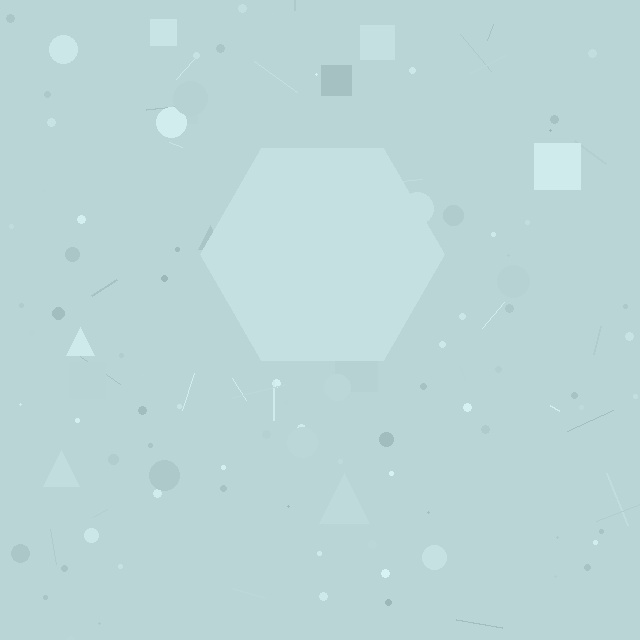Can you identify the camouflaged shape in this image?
The camouflaged shape is a hexagon.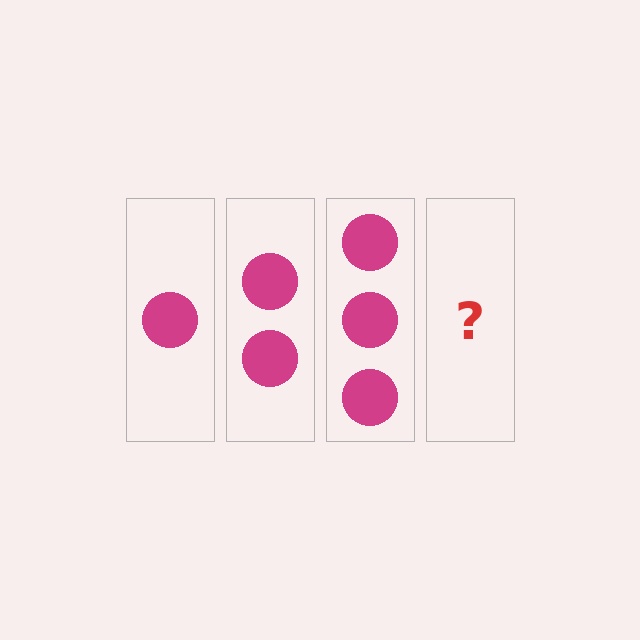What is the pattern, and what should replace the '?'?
The pattern is that each step adds one more circle. The '?' should be 4 circles.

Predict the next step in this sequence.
The next step is 4 circles.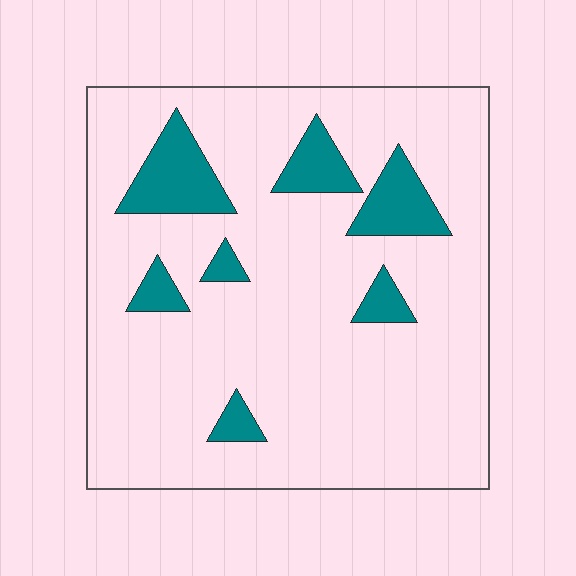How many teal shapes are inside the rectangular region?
7.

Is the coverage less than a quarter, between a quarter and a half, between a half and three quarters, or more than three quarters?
Less than a quarter.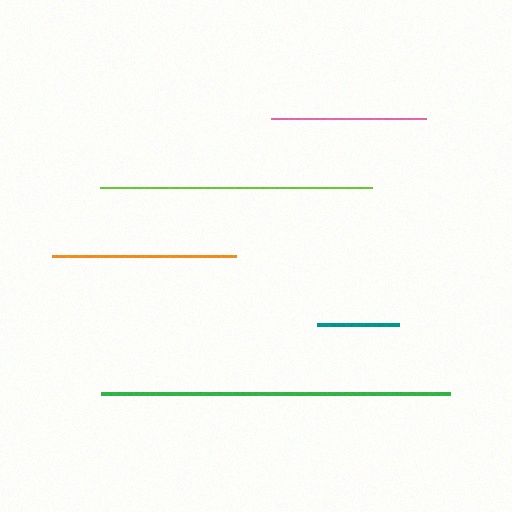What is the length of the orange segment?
The orange segment is approximately 184 pixels long.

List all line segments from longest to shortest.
From longest to shortest: green, lime, orange, pink, teal.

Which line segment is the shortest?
The teal line is the shortest at approximately 81 pixels.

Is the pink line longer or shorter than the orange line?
The orange line is longer than the pink line.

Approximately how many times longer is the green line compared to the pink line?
The green line is approximately 2.2 times the length of the pink line.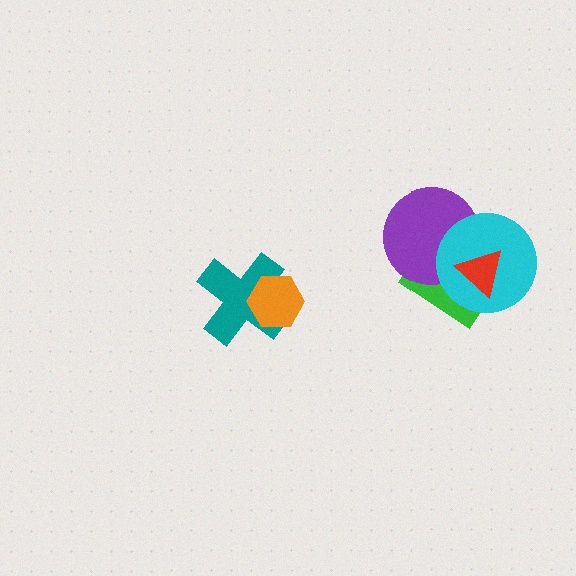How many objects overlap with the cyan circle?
3 objects overlap with the cyan circle.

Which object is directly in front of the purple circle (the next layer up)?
The cyan circle is directly in front of the purple circle.